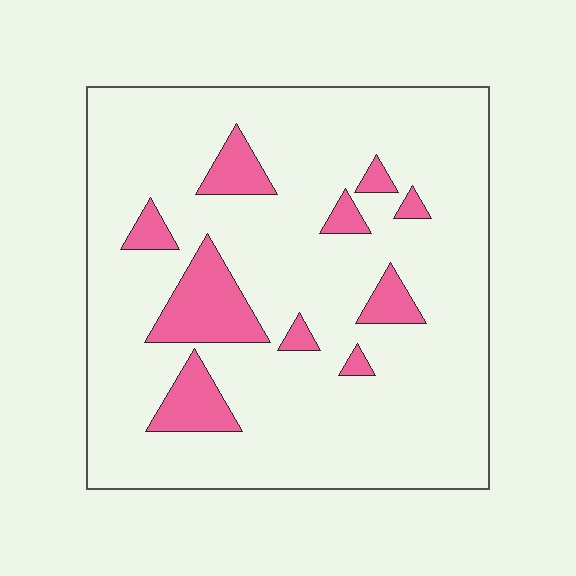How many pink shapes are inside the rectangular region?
10.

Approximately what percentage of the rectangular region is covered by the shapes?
Approximately 15%.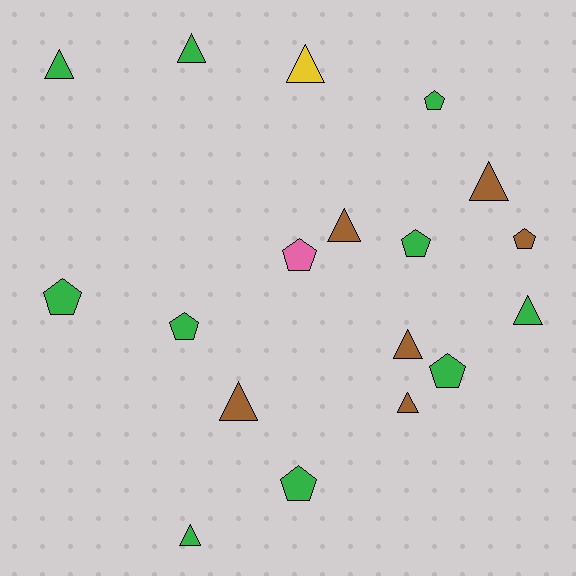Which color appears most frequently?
Green, with 10 objects.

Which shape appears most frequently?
Triangle, with 10 objects.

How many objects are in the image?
There are 18 objects.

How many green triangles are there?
There are 4 green triangles.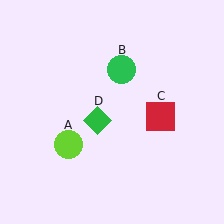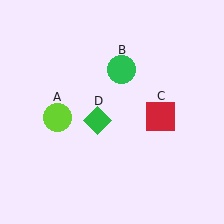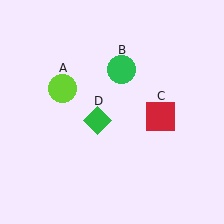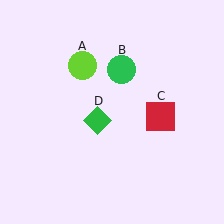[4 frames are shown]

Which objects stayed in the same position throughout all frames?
Green circle (object B) and red square (object C) and green diamond (object D) remained stationary.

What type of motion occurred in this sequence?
The lime circle (object A) rotated clockwise around the center of the scene.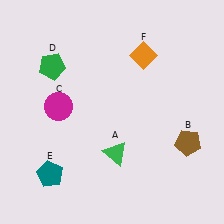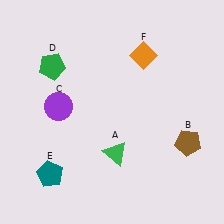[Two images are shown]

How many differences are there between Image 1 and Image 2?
There is 1 difference between the two images.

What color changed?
The circle (C) changed from magenta in Image 1 to purple in Image 2.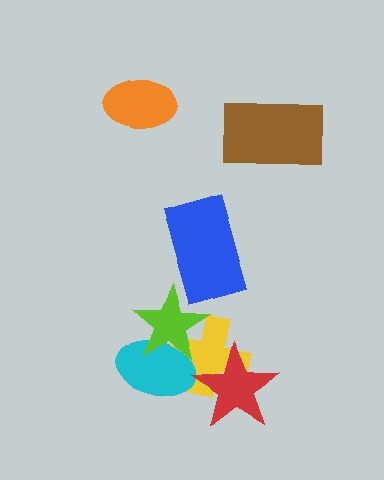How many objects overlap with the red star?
1 object overlaps with the red star.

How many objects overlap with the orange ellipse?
0 objects overlap with the orange ellipse.